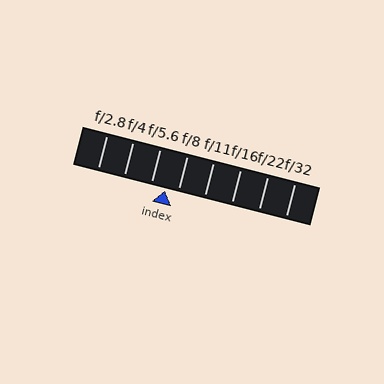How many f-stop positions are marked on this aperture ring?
There are 8 f-stop positions marked.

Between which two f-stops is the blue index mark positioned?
The index mark is between f/5.6 and f/8.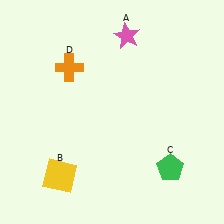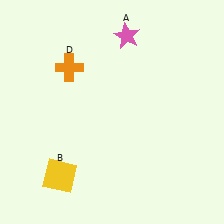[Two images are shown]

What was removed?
The green pentagon (C) was removed in Image 2.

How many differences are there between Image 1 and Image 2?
There is 1 difference between the two images.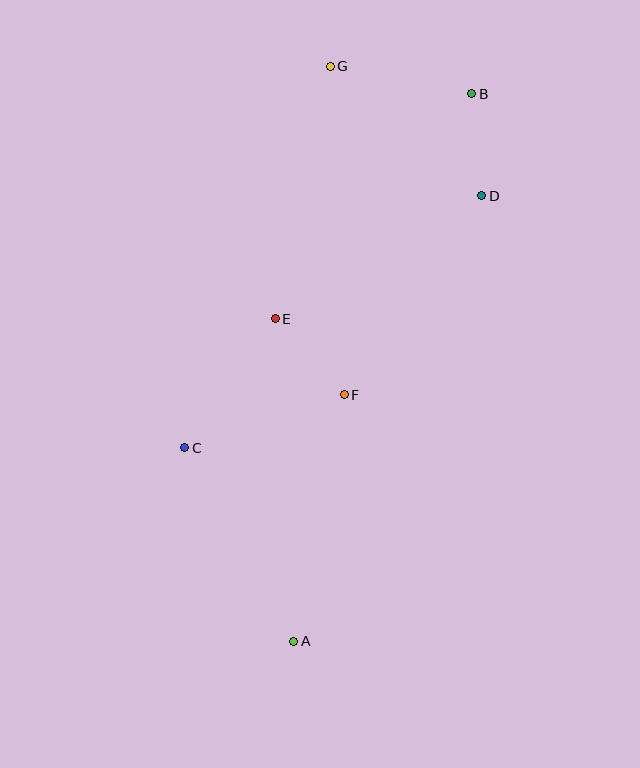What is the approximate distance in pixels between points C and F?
The distance between C and F is approximately 168 pixels.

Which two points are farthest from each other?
Points A and G are farthest from each other.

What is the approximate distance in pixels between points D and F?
The distance between D and F is approximately 242 pixels.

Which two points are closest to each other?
Points B and D are closest to each other.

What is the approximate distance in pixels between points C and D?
The distance between C and D is approximately 389 pixels.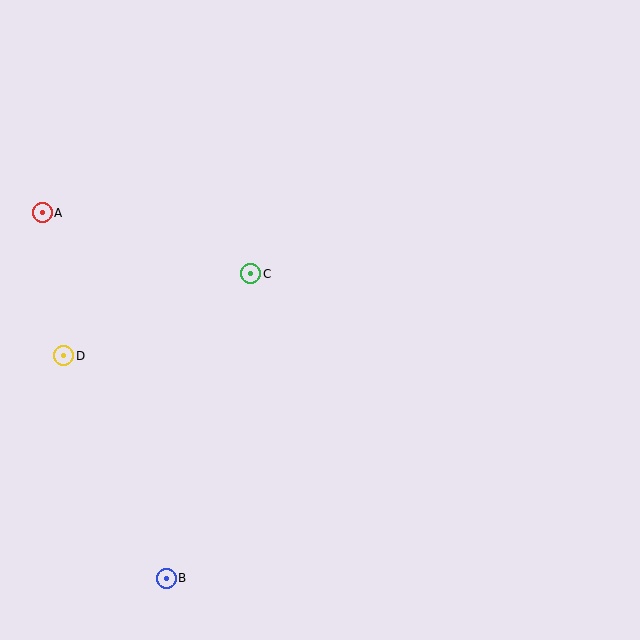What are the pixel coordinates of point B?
Point B is at (166, 578).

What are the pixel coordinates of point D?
Point D is at (64, 356).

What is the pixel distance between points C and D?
The distance between C and D is 204 pixels.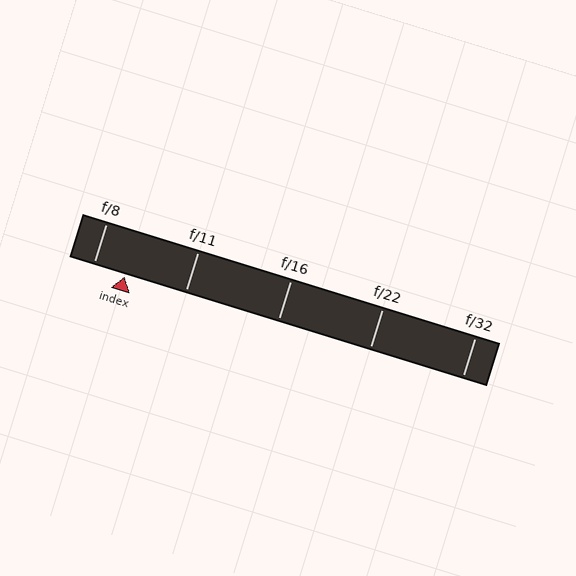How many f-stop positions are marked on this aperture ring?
There are 5 f-stop positions marked.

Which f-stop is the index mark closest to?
The index mark is closest to f/8.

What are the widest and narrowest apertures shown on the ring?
The widest aperture shown is f/8 and the narrowest is f/32.